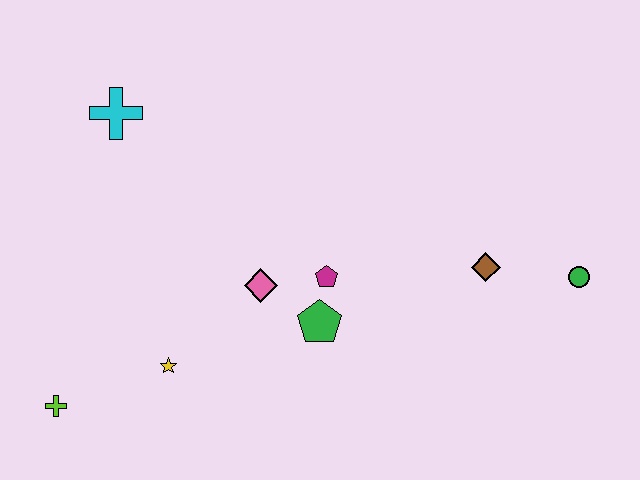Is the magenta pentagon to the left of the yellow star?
No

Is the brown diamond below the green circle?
No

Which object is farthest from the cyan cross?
The green circle is farthest from the cyan cross.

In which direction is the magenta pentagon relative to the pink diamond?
The magenta pentagon is to the right of the pink diamond.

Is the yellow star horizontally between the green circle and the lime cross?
Yes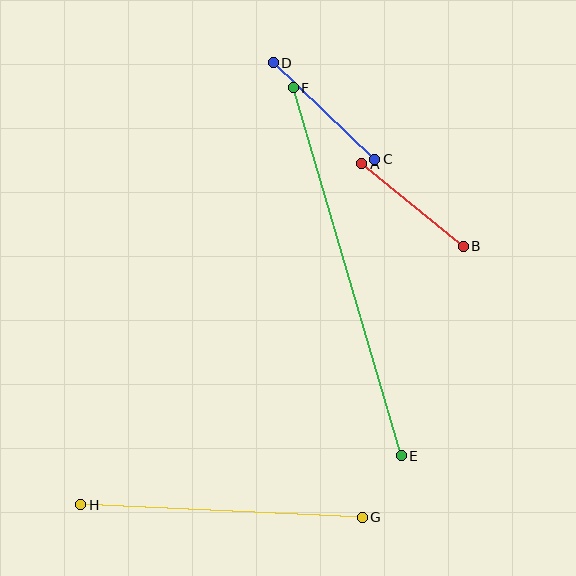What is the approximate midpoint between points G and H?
The midpoint is at approximately (222, 511) pixels.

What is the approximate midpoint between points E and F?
The midpoint is at approximately (347, 272) pixels.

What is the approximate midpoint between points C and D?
The midpoint is at approximately (324, 111) pixels.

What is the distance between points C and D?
The distance is approximately 140 pixels.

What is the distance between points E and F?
The distance is approximately 383 pixels.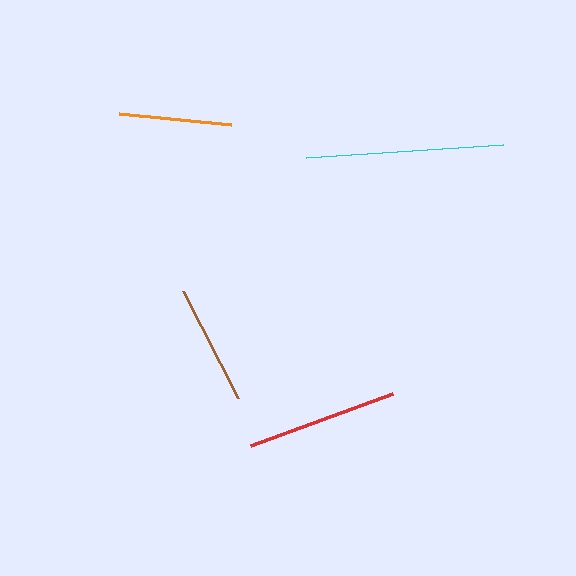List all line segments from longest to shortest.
From longest to shortest: cyan, red, brown, orange.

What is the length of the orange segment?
The orange segment is approximately 112 pixels long.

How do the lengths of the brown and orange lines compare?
The brown and orange lines are approximately the same length.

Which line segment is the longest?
The cyan line is the longest at approximately 197 pixels.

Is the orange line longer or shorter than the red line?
The red line is longer than the orange line.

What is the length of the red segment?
The red segment is approximately 151 pixels long.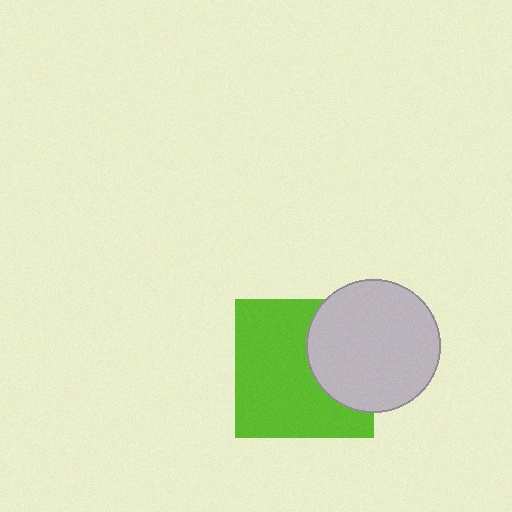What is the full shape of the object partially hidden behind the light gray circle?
The partially hidden object is a lime square.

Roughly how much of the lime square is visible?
Most of it is visible (roughly 66%).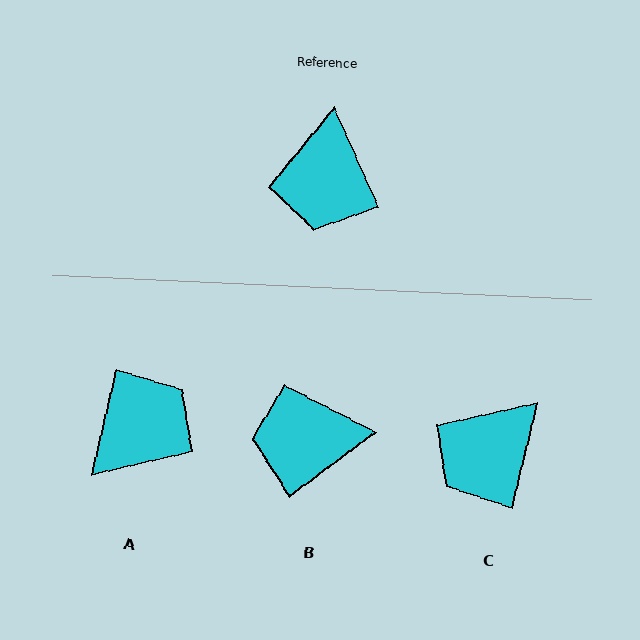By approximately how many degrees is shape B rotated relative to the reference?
Approximately 78 degrees clockwise.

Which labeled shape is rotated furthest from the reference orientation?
A, about 143 degrees away.